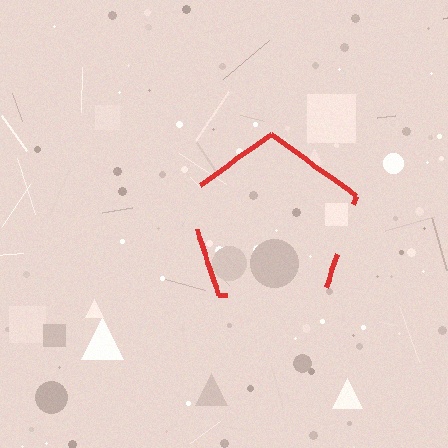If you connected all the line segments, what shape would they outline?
They would outline a pentagon.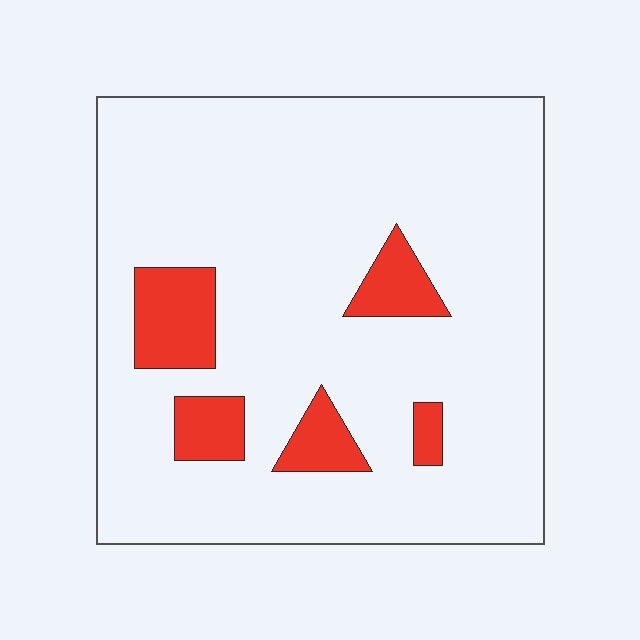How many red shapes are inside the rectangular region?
5.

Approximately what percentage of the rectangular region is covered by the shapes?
Approximately 10%.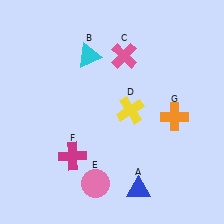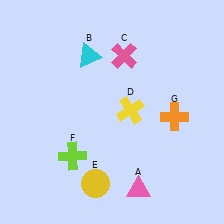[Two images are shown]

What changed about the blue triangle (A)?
In Image 1, A is blue. In Image 2, it changed to pink.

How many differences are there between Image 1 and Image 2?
There are 3 differences between the two images.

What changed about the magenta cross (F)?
In Image 1, F is magenta. In Image 2, it changed to lime.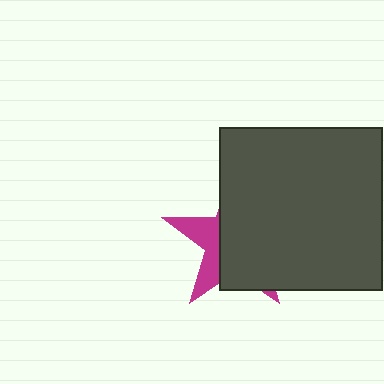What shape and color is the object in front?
The object in front is a dark gray square.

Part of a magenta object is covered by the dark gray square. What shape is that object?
It is a star.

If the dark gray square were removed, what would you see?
You would see the complete magenta star.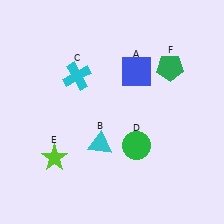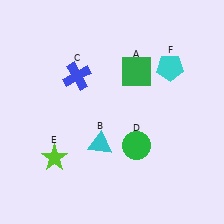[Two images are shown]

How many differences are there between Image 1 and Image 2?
There are 3 differences between the two images.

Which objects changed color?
A changed from blue to green. C changed from cyan to blue. F changed from green to cyan.